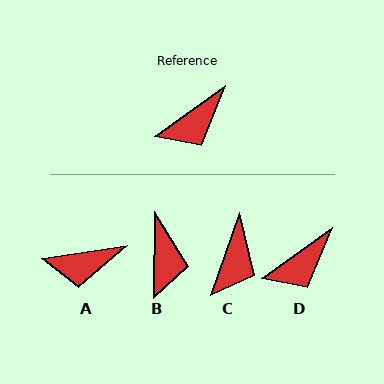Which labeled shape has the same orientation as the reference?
D.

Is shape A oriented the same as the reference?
No, it is off by about 28 degrees.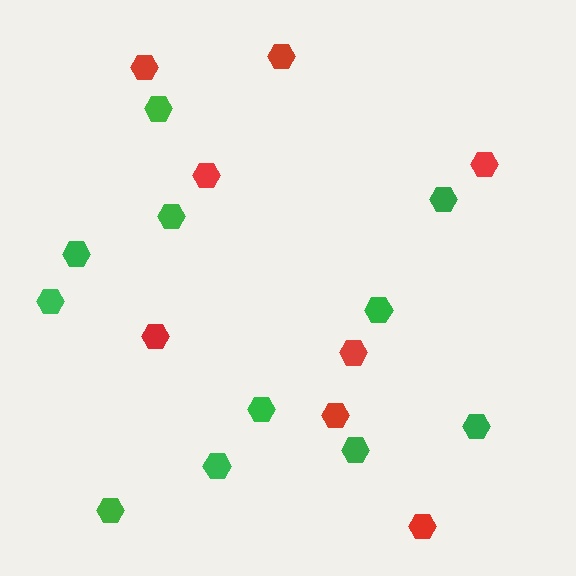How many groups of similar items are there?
There are 2 groups: one group of red hexagons (8) and one group of green hexagons (11).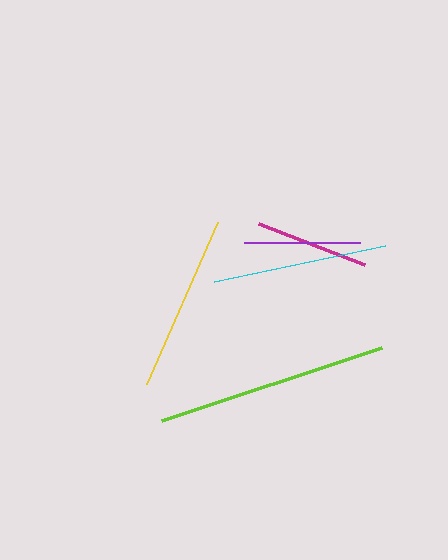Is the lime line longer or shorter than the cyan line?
The lime line is longer than the cyan line.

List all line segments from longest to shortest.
From longest to shortest: lime, yellow, cyan, purple, magenta.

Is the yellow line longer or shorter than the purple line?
The yellow line is longer than the purple line.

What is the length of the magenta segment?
The magenta segment is approximately 113 pixels long.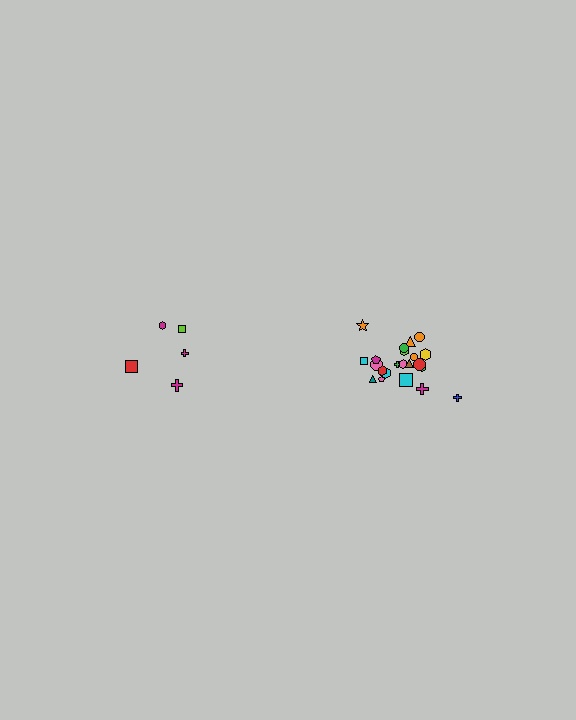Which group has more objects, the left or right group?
The right group.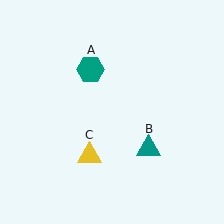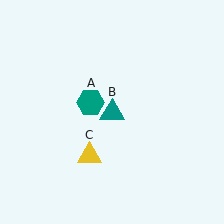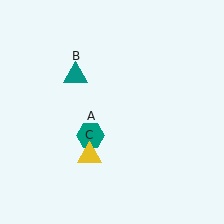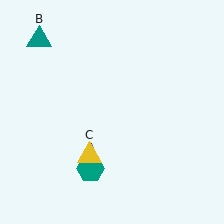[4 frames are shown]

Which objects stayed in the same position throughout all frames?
Yellow triangle (object C) remained stationary.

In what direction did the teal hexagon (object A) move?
The teal hexagon (object A) moved down.